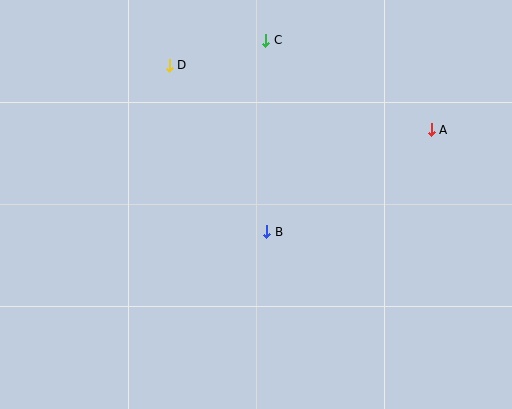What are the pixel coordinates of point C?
Point C is at (266, 40).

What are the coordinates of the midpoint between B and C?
The midpoint between B and C is at (266, 136).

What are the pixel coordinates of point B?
Point B is at (267, 232).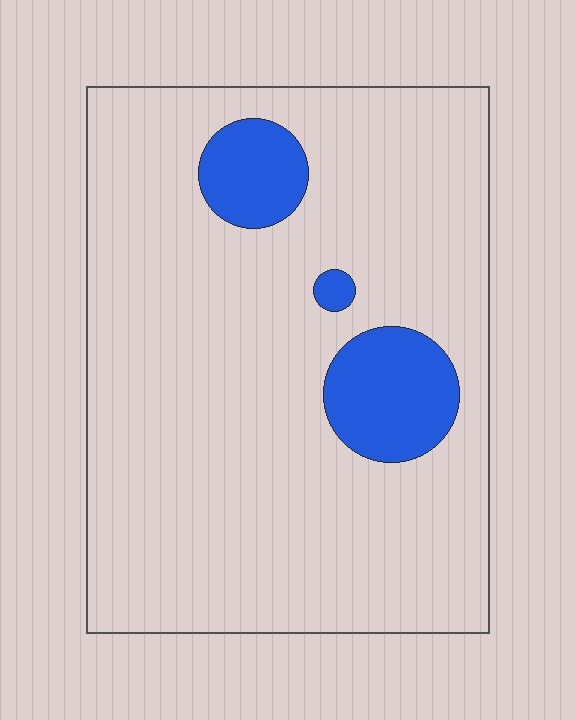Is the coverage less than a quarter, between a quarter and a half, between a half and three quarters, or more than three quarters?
Less than a quarter.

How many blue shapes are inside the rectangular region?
3.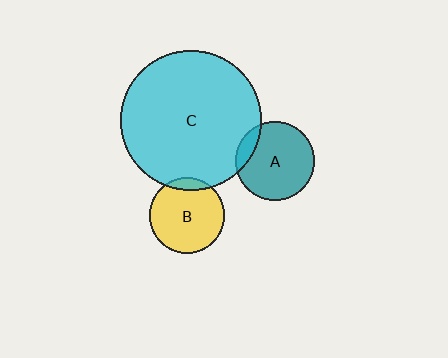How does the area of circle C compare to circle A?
Approximately 3.2 times.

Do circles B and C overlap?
Yes.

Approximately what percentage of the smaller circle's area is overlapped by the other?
Approximately 10%.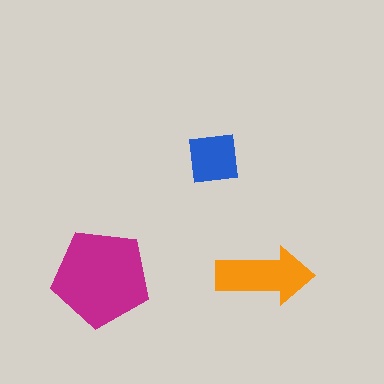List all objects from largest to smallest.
The magenta pentagon, the orange arrow, the blue square.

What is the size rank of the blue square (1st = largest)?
3rd.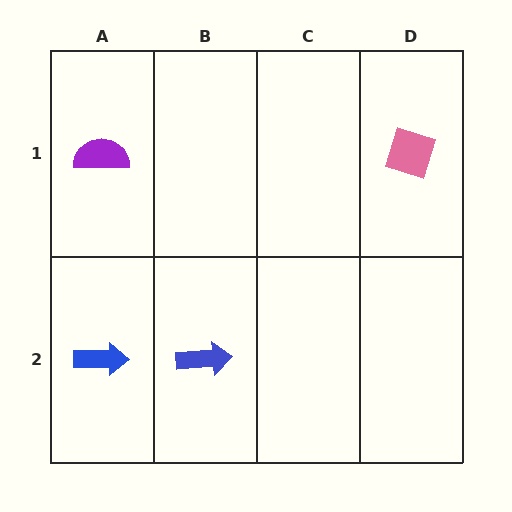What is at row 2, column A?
A blue arrow.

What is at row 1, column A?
A purple semicircle.